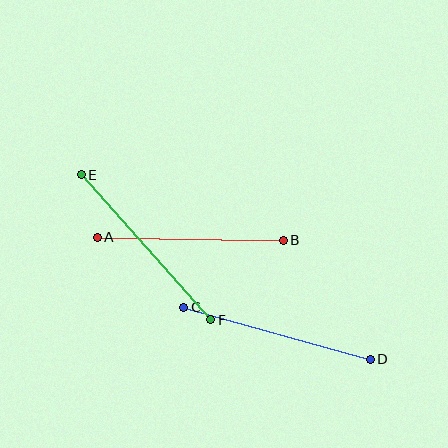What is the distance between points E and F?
The distance is approximately 195 pixels.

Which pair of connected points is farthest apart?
Points E and F are farthest apart.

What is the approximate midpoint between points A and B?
The midpoint is at approximately (190, 239) pixels.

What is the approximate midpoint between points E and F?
The midpoint is at approximately (146, 247) pixels.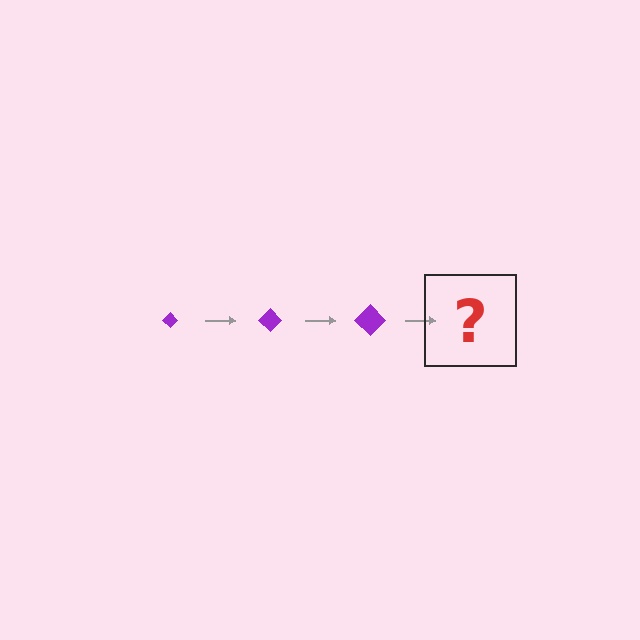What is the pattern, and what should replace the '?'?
The pattern is that the diamond gets progressively larger each step. The '?' should be a purple diamond, larger than the previous one.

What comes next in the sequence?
The next element should be a purple diamond, larger than the previous one.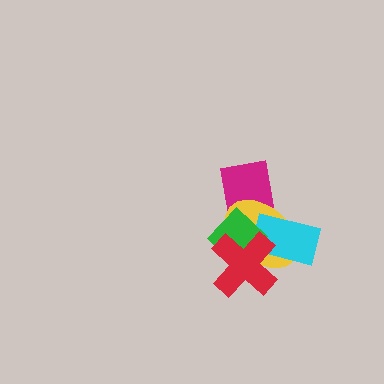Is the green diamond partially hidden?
Yes, it is partially covered by another shape.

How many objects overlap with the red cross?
4 objects overlap with the red cross.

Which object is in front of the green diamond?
The red cross is in front of the green diamond.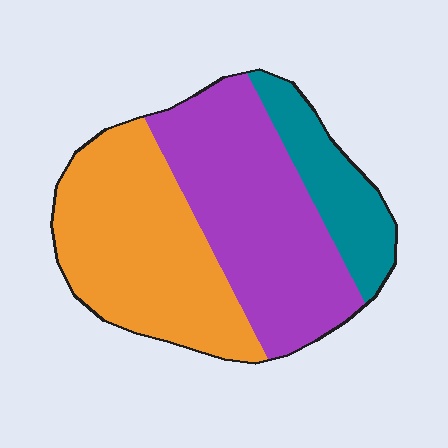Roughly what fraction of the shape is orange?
Orange covers roughly 40% of the shape.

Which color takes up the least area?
Teal, at roughly 15%.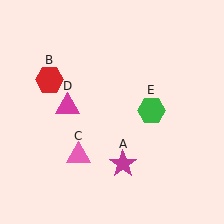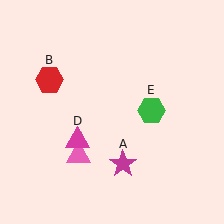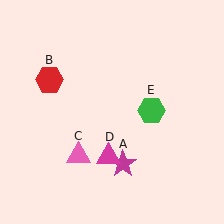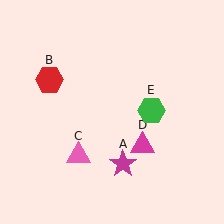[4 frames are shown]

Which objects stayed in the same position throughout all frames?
Magenta star (object A) and red hexagon (object B) and pink triangle (object C) and green hexagon (object E) remained stationary.